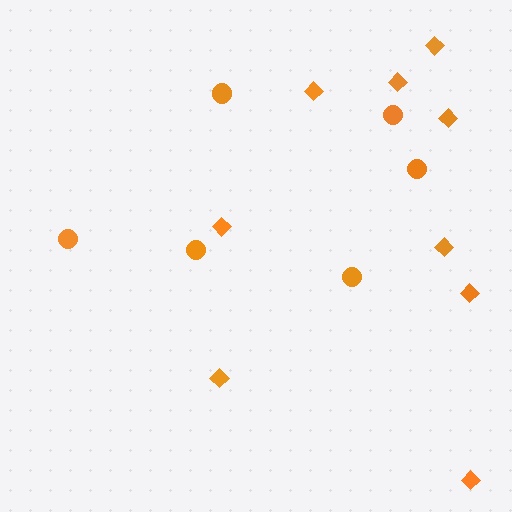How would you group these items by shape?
There are 2 groups: one group of diamonds (9) and one group of circles (6).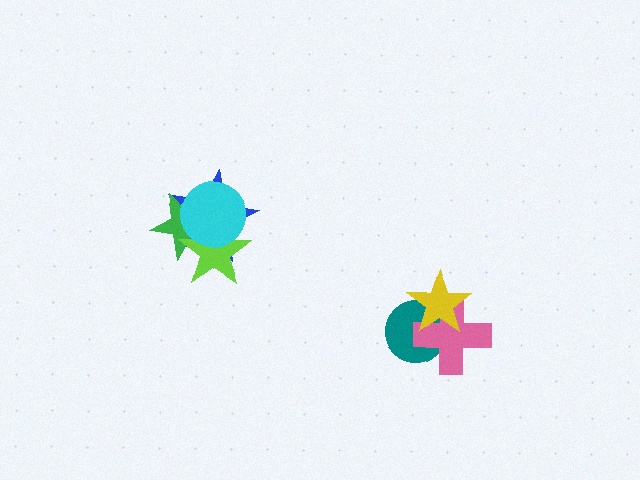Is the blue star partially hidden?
Yes, it is partially covered by another shape.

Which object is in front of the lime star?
The cyan circle is in front of the lime star.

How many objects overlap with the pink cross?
2 objects overlap with the pink cross.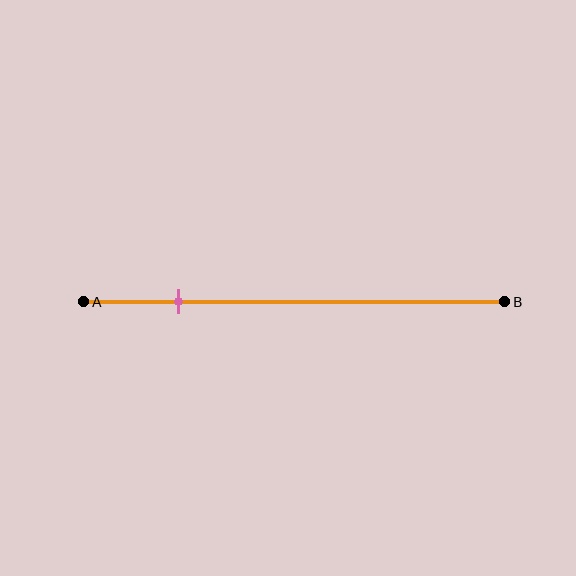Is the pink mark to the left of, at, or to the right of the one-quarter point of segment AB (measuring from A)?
The pink mark is approximately at the one-quarter point of segment AB.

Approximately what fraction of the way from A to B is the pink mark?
The pink mark is approximately 25% of the way from A to B.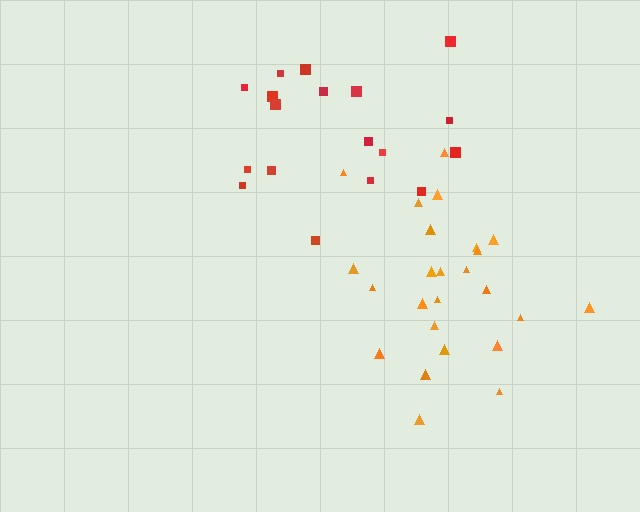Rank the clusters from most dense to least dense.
orange, red.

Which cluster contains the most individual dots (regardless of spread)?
Orange (25).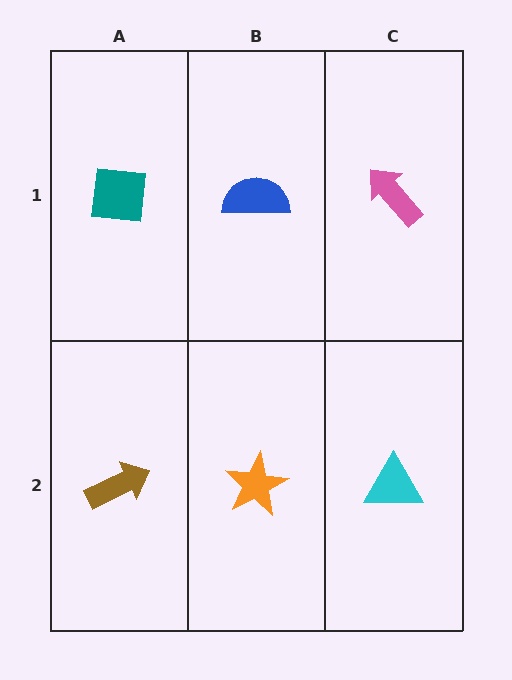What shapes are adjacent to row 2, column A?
A teal square (row 1, column A), an orange star (row 2, column B).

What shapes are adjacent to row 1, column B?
An orange star (row 2, column B), a teal square (row 1, column A), a pink arrow (row 1, column C).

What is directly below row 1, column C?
A cyan triangle.